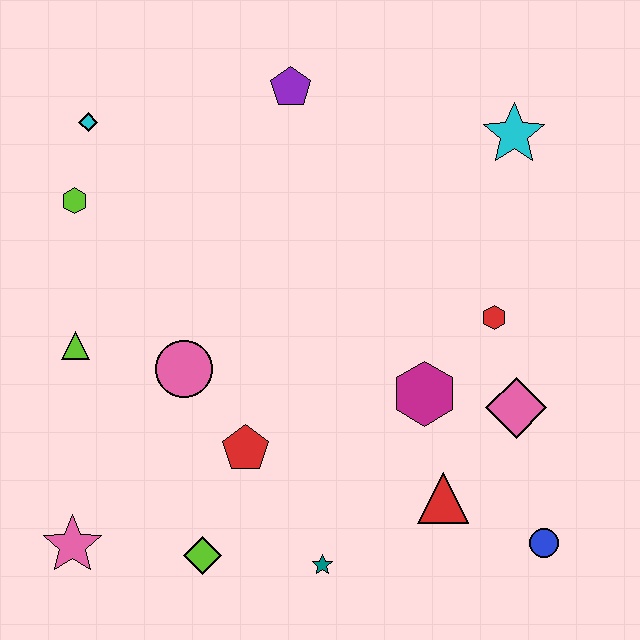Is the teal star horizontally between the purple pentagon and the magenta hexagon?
Yes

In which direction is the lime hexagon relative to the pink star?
The lime hexagon is above the pink star.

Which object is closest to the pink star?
The lime diamond is closest to the pink star.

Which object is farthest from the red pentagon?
The cyan star is farthest from the red pentagon.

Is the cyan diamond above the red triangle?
Yes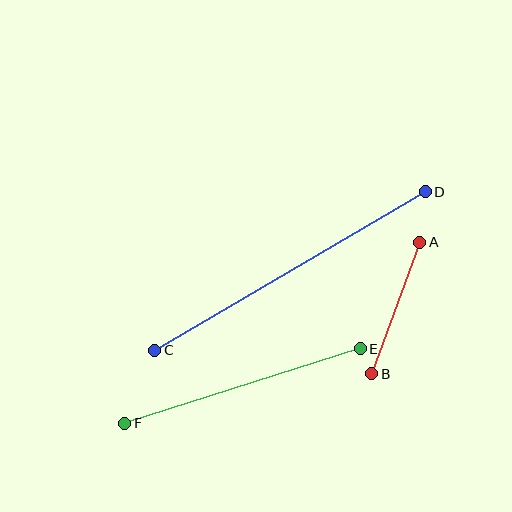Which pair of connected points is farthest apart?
Points C and D are farthest apart.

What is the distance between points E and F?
The distance is approximately 247 pixels.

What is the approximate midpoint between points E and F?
The midpoint is at approximately (242, 386) pixels.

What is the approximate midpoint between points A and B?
The midpoint is at approximately (396, 308) pixels.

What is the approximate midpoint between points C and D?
The midpoint is at approximately (290, 271) pixels.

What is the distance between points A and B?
The distance is approximately 140 pixels.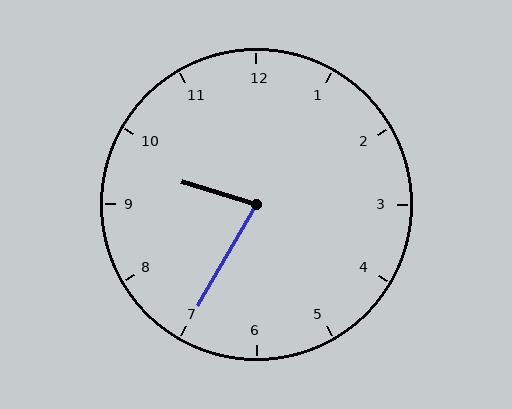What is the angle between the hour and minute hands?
Approximately 78 degrees.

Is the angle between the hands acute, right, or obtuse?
It is acute.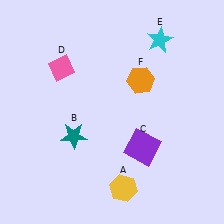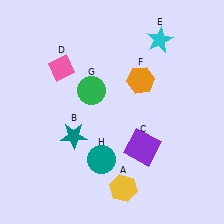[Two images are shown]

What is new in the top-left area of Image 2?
A green circle (G) was added in the top-left area of Image 2.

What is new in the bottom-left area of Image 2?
A teal circle (H) was added in the bottom-left area of Image 2.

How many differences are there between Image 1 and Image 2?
There are 2 differences between the two images.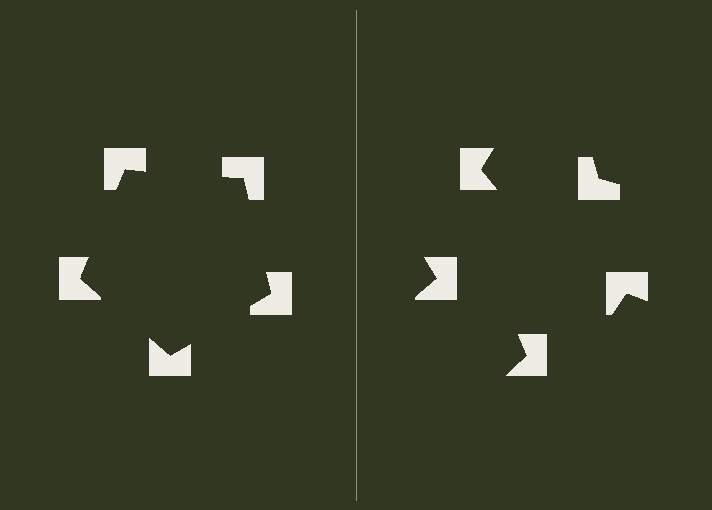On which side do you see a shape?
An illusory pentagon appears on the left side. On the right side the wedge cuts are rotated, so no coherent shape forms.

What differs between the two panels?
The notched squares are positioned identically on both sides; only the wedge orientations differ. On the left they align to a pentagon; on the right they are misaligned.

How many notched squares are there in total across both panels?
10 — 5 on each side.